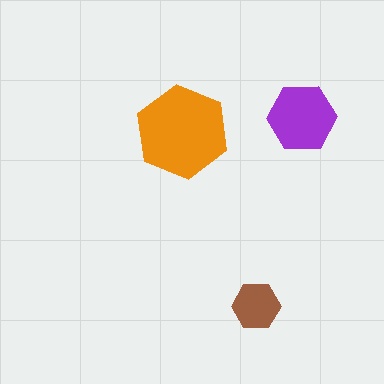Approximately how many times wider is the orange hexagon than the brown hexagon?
About 2 times wider.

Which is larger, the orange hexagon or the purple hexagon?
The orange one.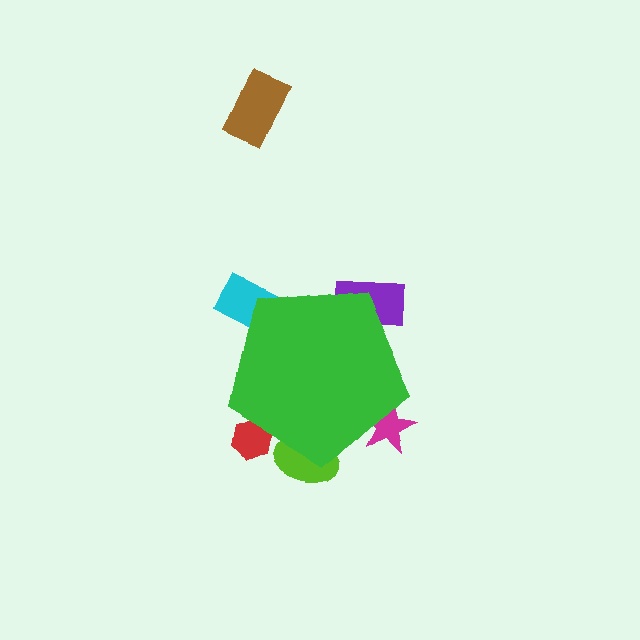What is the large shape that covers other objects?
A green pentagon.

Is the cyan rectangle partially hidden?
Yes, the cyan rectangle is partially hidden behind the green pentagon.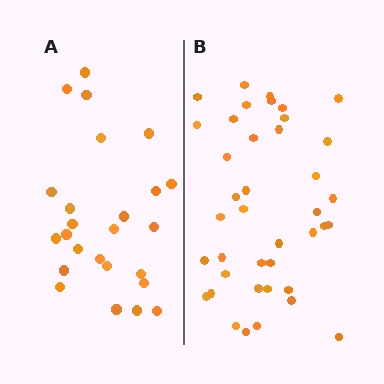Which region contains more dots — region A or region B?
Region B (the right region) has more dots.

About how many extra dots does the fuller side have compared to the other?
Region B has approximately 15 more dots than region A.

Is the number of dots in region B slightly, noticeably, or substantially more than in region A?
Region B has substantially more. The ratio is roughly 1.6 to 1.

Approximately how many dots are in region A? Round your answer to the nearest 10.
About 20 dots. (The exact count is 25, which rounds to 20.)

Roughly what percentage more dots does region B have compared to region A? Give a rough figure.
About 60% more.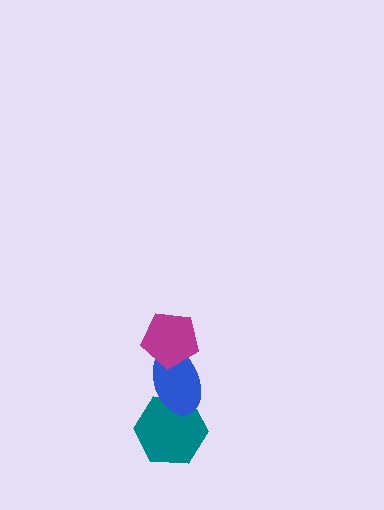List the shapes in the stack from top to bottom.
From top to bottom: the magenta pentagon, the blue ellipse, the teal hexagon.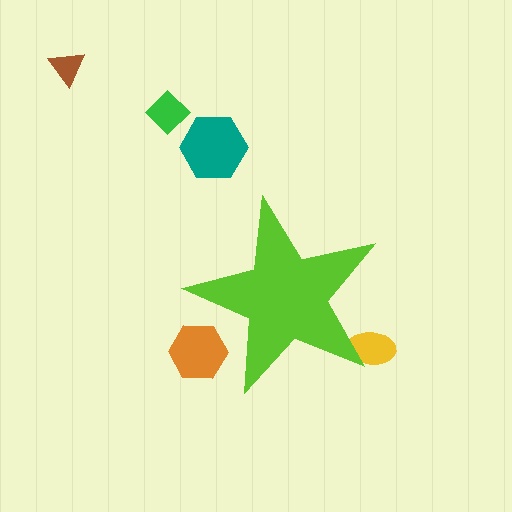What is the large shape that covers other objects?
A lime star.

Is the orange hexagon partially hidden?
Yes, the orange hexagon is partially hidden behind the lime star.